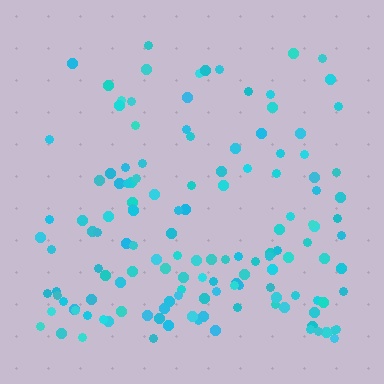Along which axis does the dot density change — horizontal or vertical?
Vertical.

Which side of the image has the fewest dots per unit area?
The top.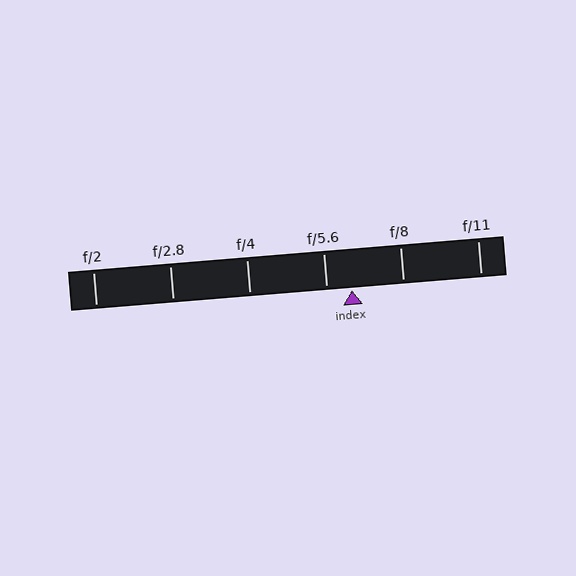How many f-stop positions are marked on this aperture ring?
There are 6 f-stop positions marked.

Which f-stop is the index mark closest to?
The index mark is closest to f/5.6.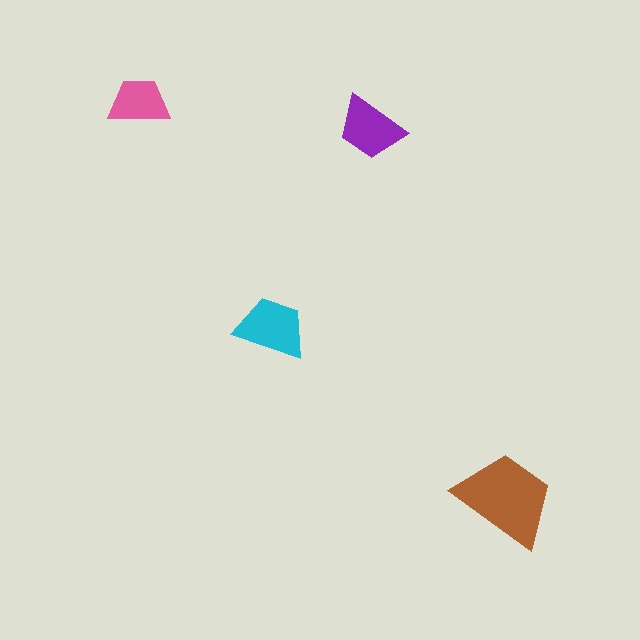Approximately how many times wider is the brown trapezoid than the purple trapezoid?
About 1.5 times wider.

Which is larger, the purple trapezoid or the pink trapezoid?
The purple one.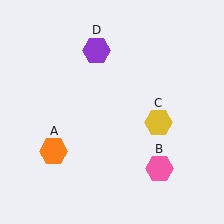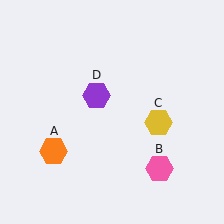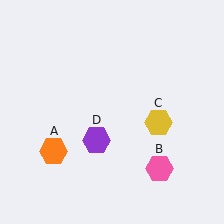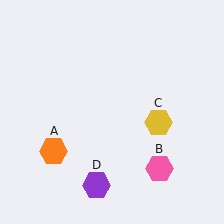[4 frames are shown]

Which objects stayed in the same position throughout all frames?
Orange hexagon (object A) and pink hexagon (object B) and yellow hexagon (object C) remained stationary.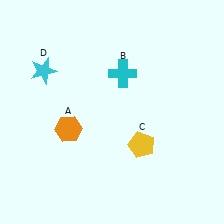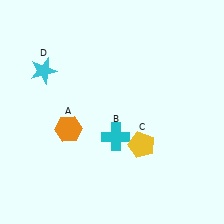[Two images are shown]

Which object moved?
The cyan cross (B) moved down.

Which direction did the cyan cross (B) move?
The cyan cross (B) moved down.